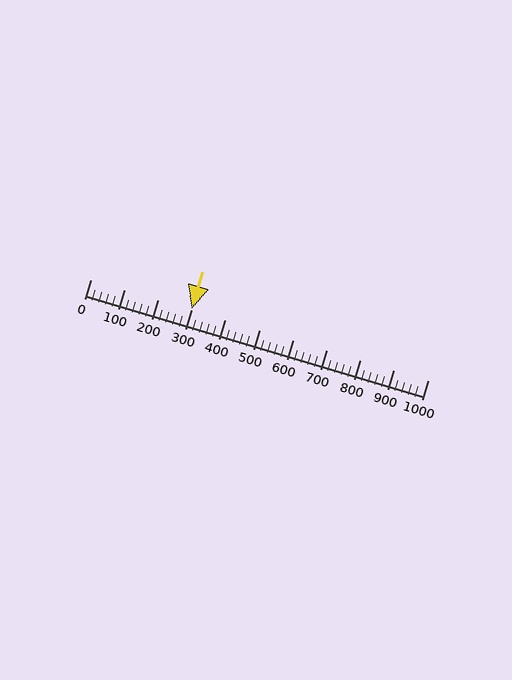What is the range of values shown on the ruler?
The ruler shows values from 0 to 1000.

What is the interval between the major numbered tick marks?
The major tick marks are spaced 100 units apart.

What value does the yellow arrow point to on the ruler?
The yellow arrow points to approximately 300.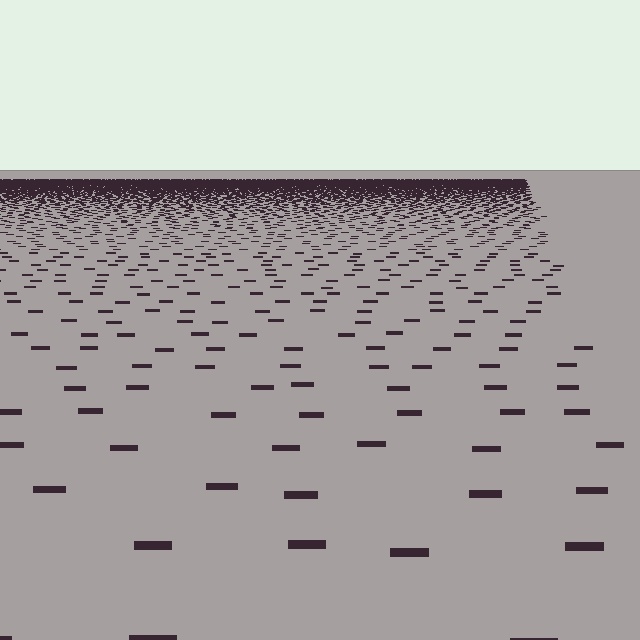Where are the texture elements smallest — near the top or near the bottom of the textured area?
Near the top.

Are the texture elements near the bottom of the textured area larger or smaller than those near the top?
Larger. Near the bottom, elements are closer to the viewer and appear at a bigger on-screen size.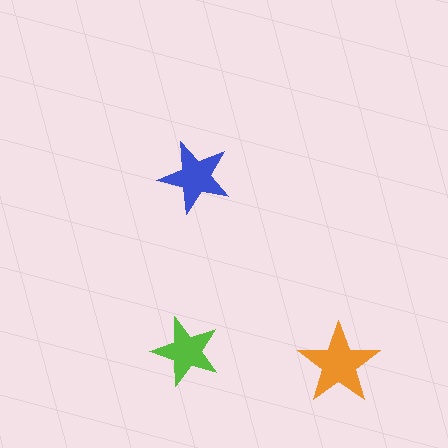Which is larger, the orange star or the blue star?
The orange one.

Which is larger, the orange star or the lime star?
The orange one.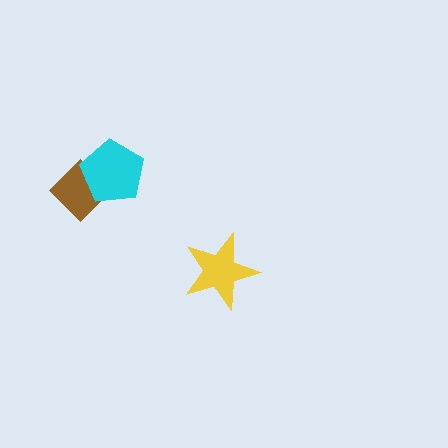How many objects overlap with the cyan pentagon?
1 object overlaps with the cyan pentagon.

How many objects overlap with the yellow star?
0 objects overlap with the yellow star.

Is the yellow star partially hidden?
No, no other shape covers it.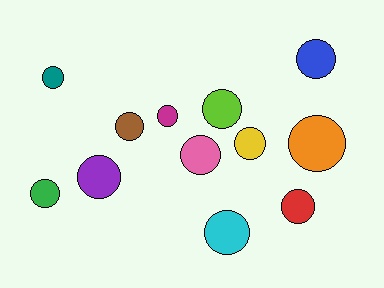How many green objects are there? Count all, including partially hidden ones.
There is 1 green object.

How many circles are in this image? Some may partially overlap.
There are 12 circles.